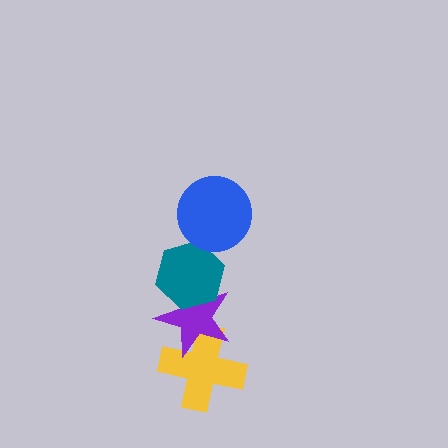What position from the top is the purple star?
The purple star is 3rd from the top.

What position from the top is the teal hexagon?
The teal hexagon is 2nd from the top.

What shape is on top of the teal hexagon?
The blue circle is on top of the teal hexagon.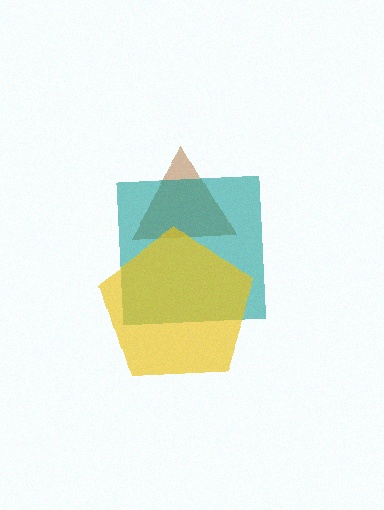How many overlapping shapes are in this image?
There are 3 overlapping shapes in the image.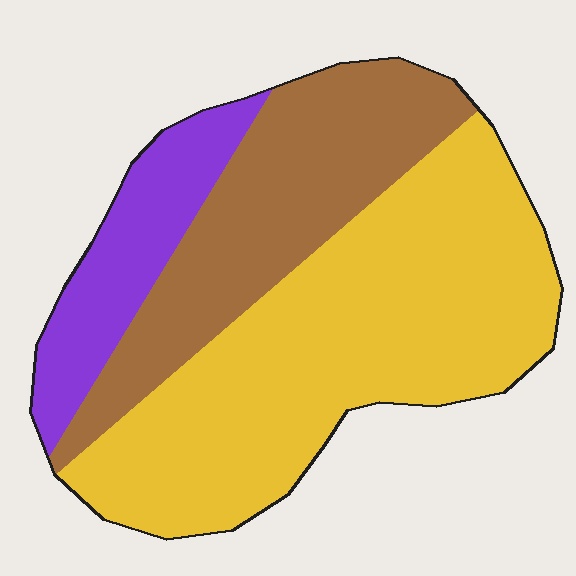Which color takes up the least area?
Purple, at roughly 15%.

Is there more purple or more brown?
Brown.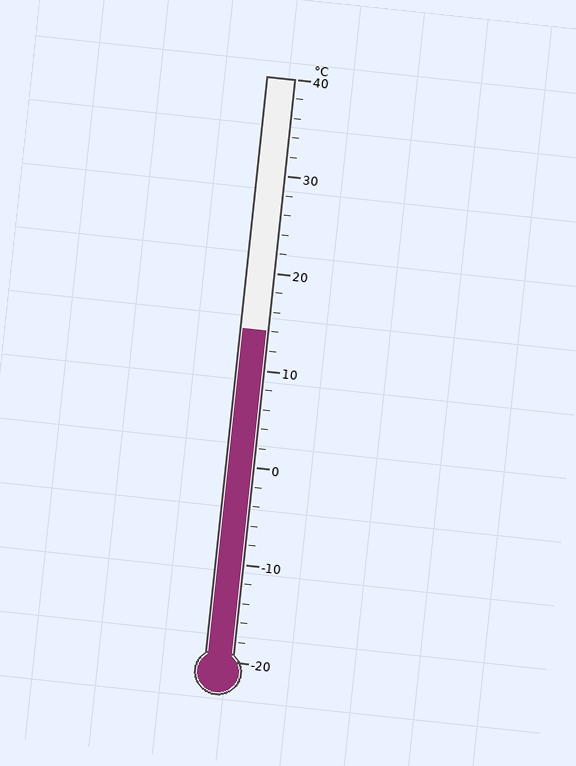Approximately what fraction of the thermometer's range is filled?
The thermometer is filled to approximately 55% of its range.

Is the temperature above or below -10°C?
The temperature is above -10°C.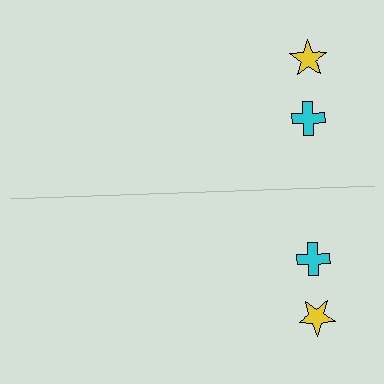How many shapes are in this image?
There are 4 shapes in this image.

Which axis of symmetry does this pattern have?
The pattern has a horizontal axis of symmetry running through the center of the image.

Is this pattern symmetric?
Yes, this pattern has bilateral (reflection) symmetry.